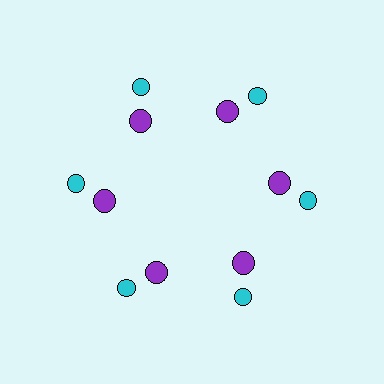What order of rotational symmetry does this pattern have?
This pattern has 6-fold rotational symmetry.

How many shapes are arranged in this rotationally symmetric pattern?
There are 12 shapes, arranged in 6 groups of 2.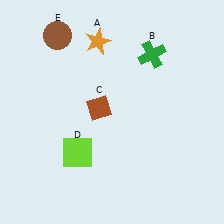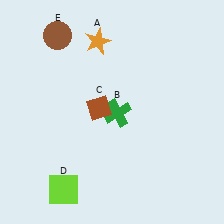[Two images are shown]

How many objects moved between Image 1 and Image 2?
2 objects moved between the two images.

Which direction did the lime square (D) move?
The lime square (D) moved down.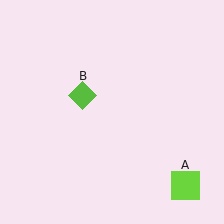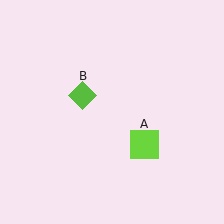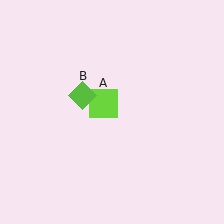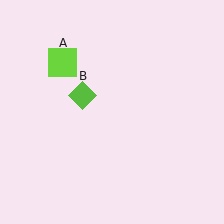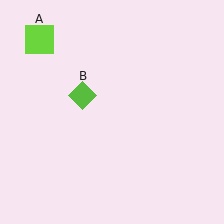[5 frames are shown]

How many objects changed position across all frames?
1 object changed position: lime square (object A).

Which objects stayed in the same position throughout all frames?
Lime diamond (object B) remained stationary.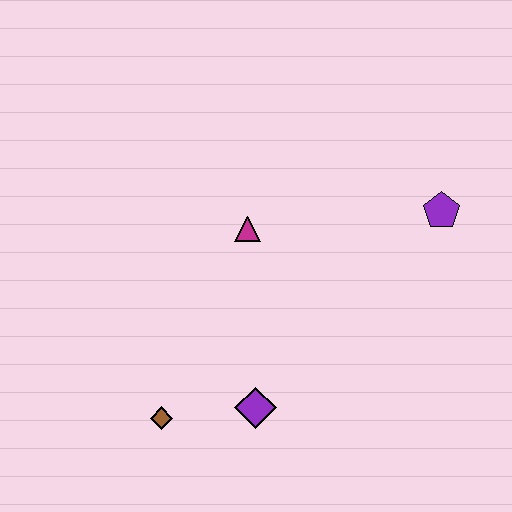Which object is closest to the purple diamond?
The brown diamond is closest to the purple diamond.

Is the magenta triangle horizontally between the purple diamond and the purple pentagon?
No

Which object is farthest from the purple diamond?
The purple pentagon is farthest from the purple diamond.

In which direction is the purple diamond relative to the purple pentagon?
The purple diamond is below the purple pentagon.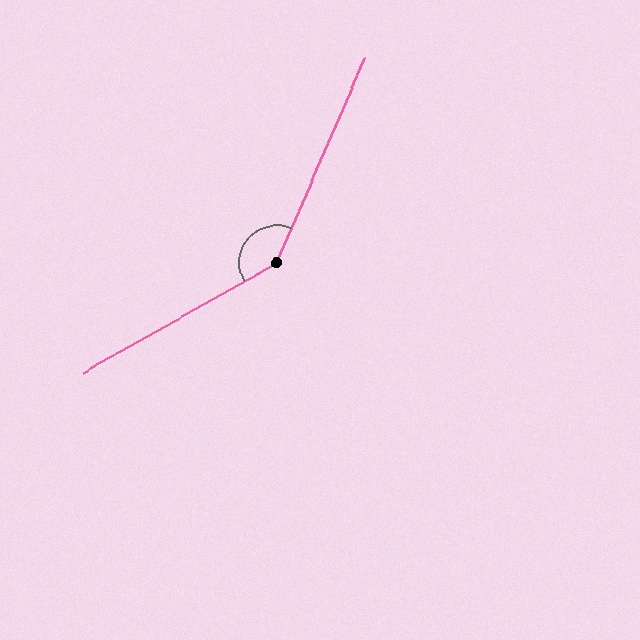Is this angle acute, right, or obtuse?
It is obtuse.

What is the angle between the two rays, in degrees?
Approximately 143 degrees.